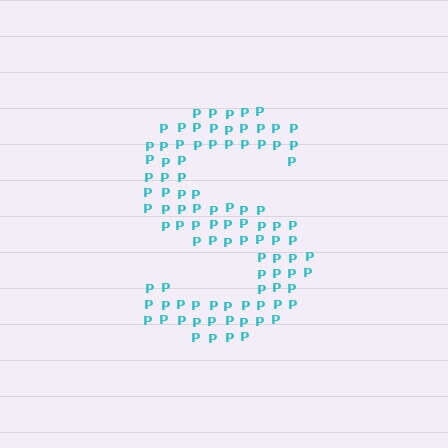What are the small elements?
The small elements are letter P's.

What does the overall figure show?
The overall figure shows the letter S.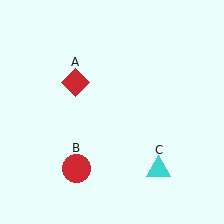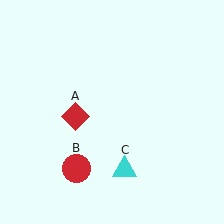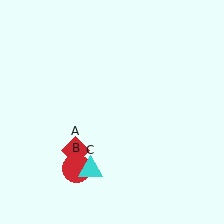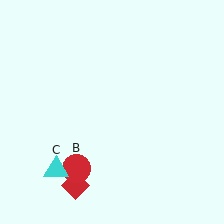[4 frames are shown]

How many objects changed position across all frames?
2 objects changed position: red diamond (object A), cyan triangle (object C).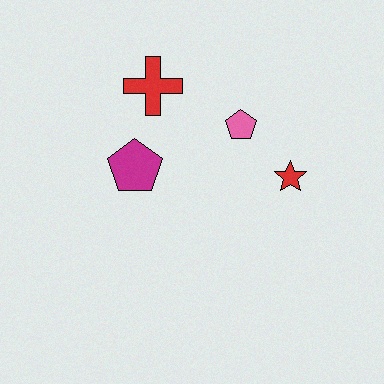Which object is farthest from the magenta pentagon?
The red star is farthest from the magenta pentagon.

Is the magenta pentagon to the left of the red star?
Yes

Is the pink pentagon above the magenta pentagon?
Yes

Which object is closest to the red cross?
The magenta pentagon is closest to the red cross.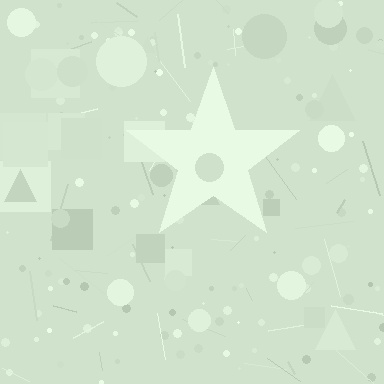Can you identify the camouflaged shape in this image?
The camouflaged shape is a star.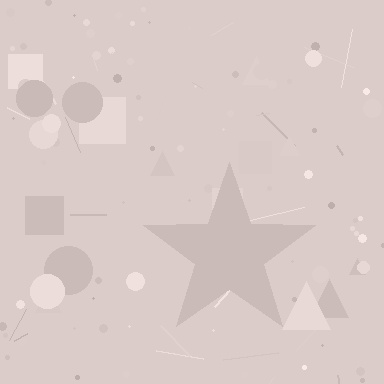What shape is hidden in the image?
A star is hidden in the image.